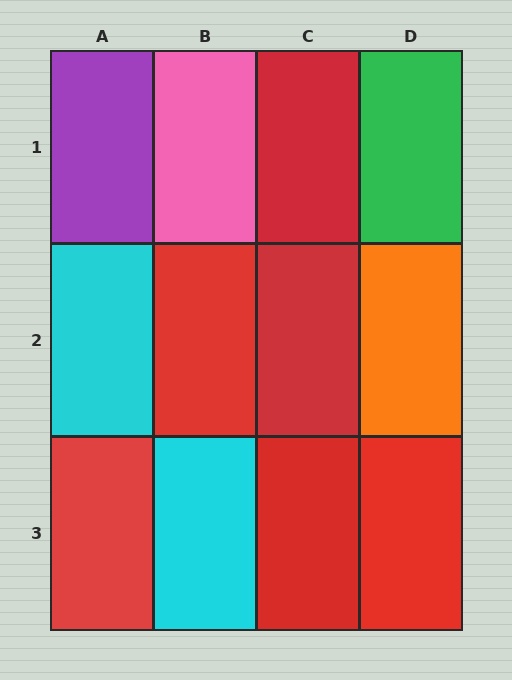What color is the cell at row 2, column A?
Cyan.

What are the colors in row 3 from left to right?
Red, cyan, red, red.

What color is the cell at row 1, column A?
Purple.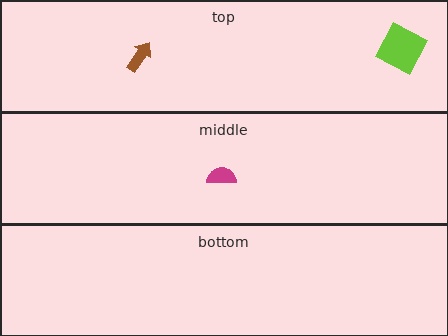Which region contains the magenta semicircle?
The middle region.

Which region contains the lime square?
The top region.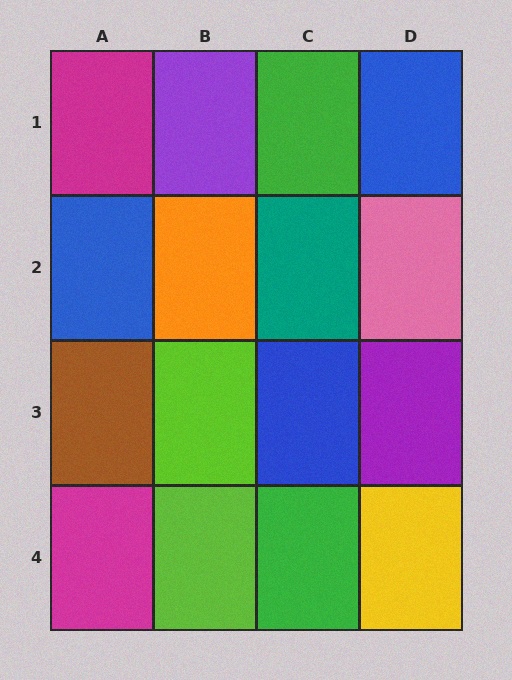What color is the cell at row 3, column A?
Brown.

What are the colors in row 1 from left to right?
Magenta, purple, green, blue.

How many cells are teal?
1 cell is teal.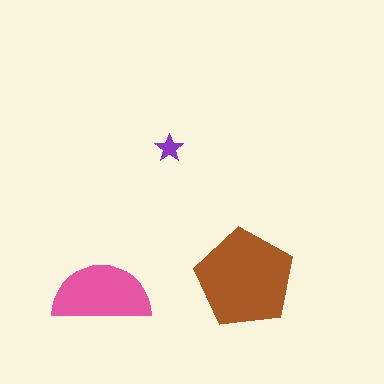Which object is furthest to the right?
The brown pentagon is rightmost.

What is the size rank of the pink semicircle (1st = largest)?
2nd.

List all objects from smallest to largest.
The purple star, the pink semicircle, the brown pentagon.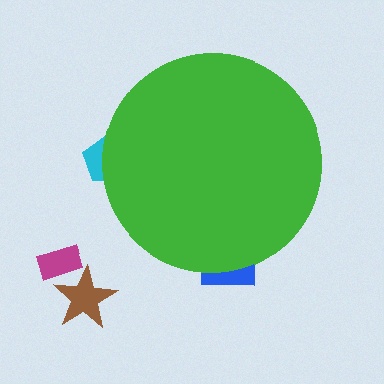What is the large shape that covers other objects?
A green circle.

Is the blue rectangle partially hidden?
Yes, the blue rectangle is partially hidden behind the green circle.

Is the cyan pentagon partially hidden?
Yes, the cyan pentagon is partially hidden behind the green circle.